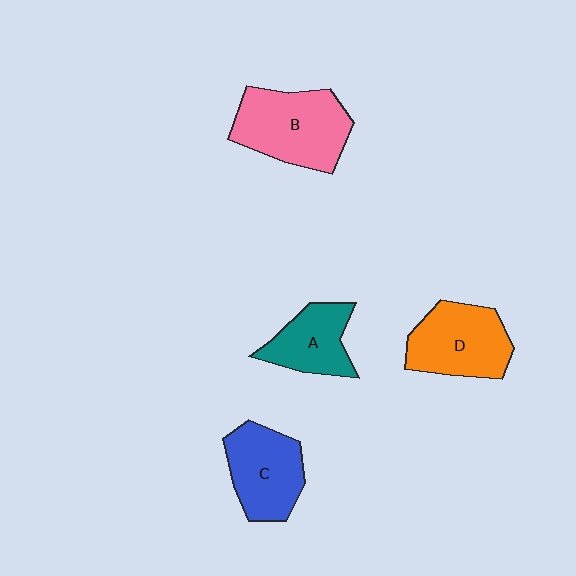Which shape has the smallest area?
Shape A (teal).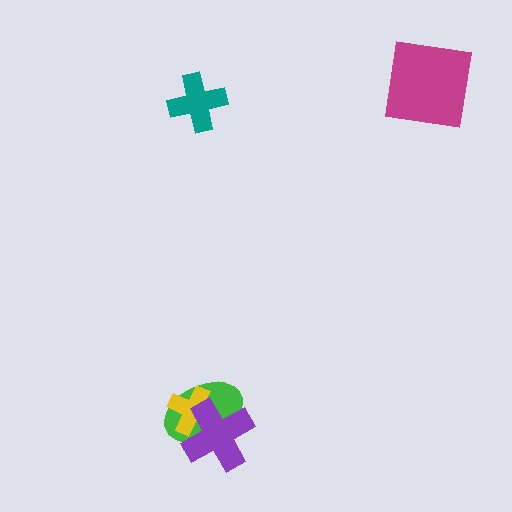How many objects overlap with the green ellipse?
2 objects overlap with the green ellipse.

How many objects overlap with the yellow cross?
2 objects overlap with the yellow cross.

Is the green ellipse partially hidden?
Yes, it is partially covered by another shape.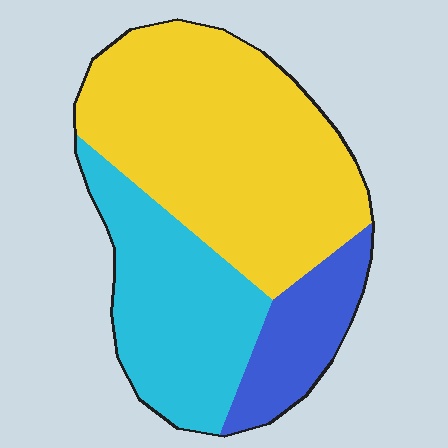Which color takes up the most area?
Yellow, at roughly 55%.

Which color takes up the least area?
Blue, at roughly 15%.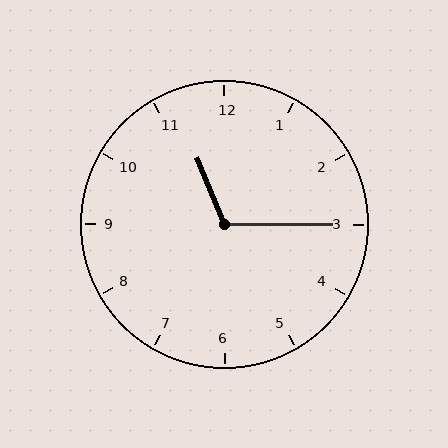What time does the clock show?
11:15.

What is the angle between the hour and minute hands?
Approximately 112 degrees.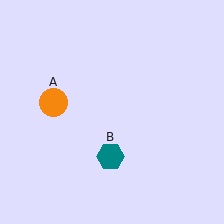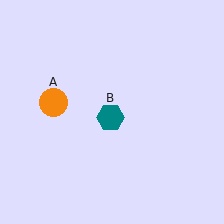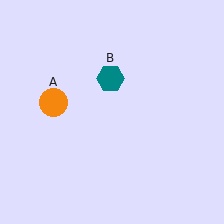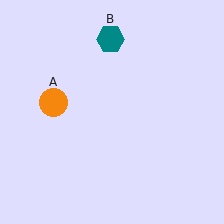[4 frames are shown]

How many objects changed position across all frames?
1 object changed position: teal hexagon (object B).